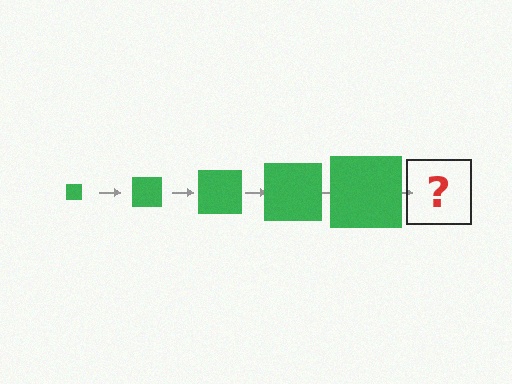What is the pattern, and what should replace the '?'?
The pattern is that the square gets progressively larger each step. The '?' should be a green square, larger than the previous one.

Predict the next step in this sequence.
The next step is a green square, larger than the previous one.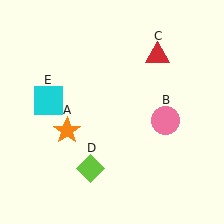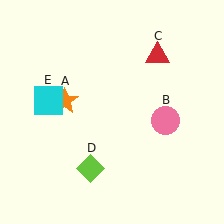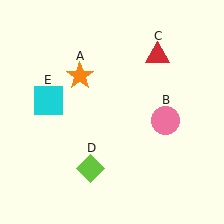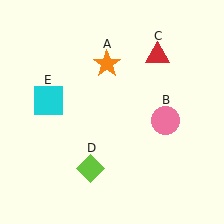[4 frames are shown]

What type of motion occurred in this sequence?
The orange star (object A) rotated clockwise around the center of the scene.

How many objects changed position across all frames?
1 object changed position: orange star (object A).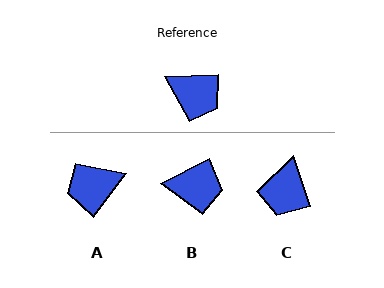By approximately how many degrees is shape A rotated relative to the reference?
Approximately 130 degrees clockwise.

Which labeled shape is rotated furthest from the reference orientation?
A, about 130 degrees away.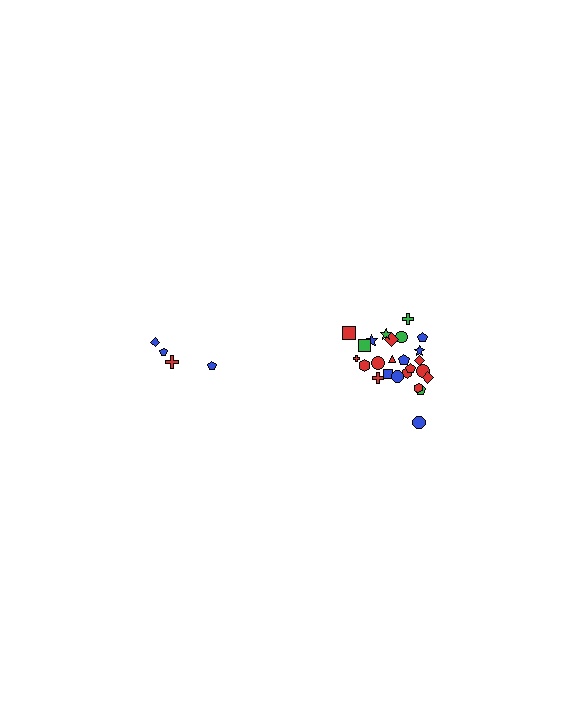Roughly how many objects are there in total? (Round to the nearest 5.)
Roughly 30 objects in total.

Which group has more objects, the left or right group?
The right group.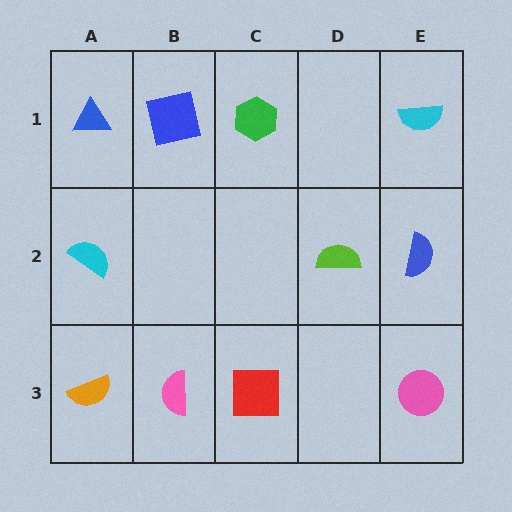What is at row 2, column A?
A cyan semicircle.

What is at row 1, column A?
A blue triangle.